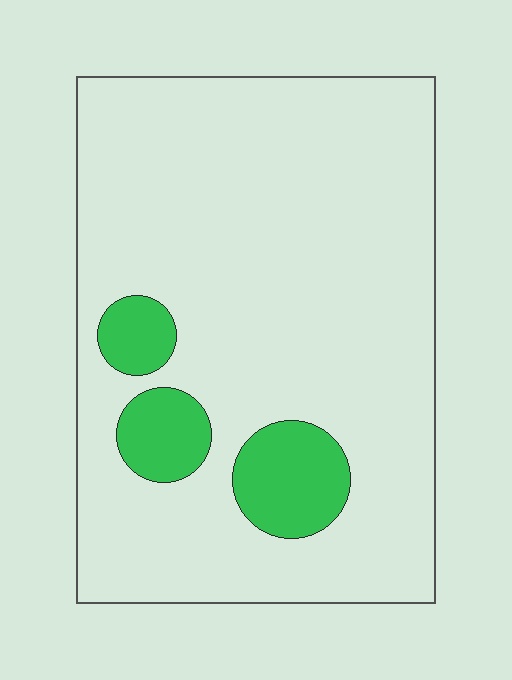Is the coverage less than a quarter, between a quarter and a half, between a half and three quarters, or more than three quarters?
Less than a quarter.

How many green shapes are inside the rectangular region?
3.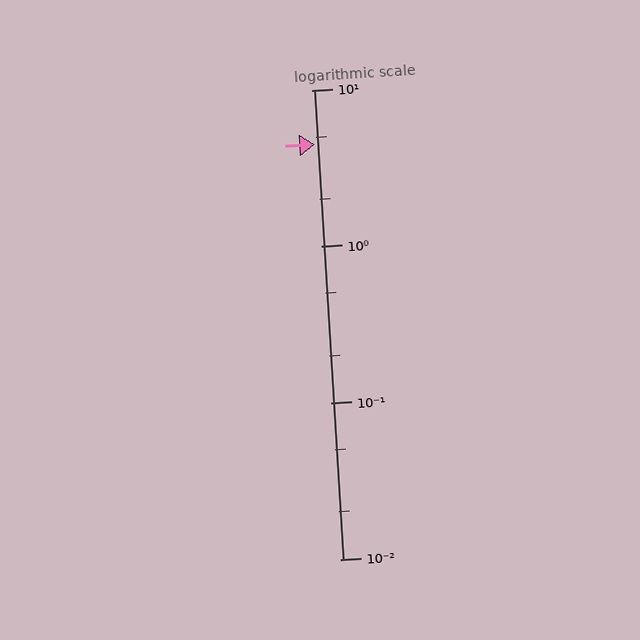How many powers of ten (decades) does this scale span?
The scale spans 3 decades, from 0.01 to 10.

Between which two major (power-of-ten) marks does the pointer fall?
The pointer is between 1 and 10.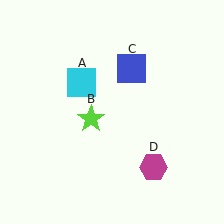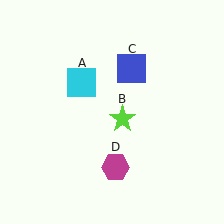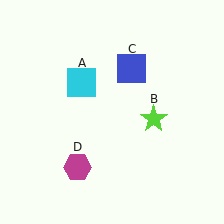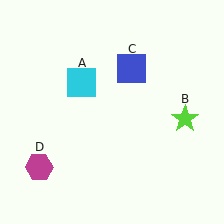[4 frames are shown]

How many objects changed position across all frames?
2 objects changed position: lime star (object B), magenta hexagon (object D).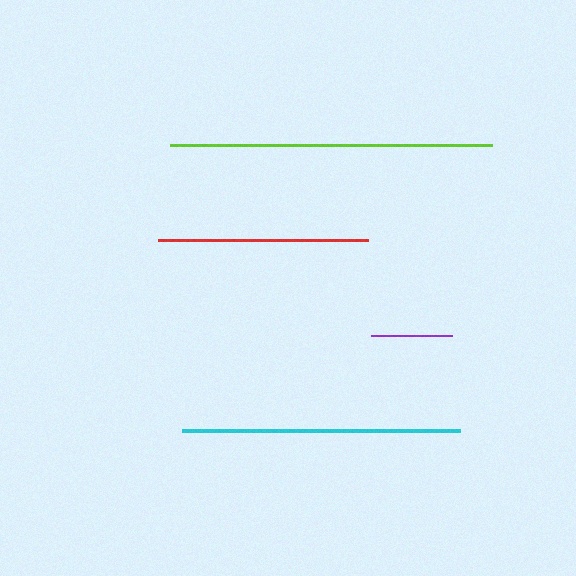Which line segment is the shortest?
The purple line is the shortest at approximately 81 pixels.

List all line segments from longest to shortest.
From longest to shortest: lime, cyan, red, purple.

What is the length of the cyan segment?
The cyan segment is approximately 279 pixels long.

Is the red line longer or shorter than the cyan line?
The cyan line is longer than the red line.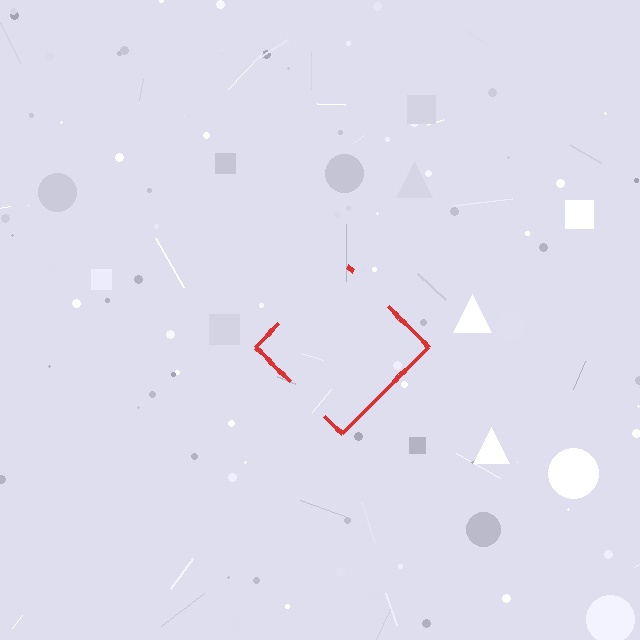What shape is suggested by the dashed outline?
The dashed outline suggests a diamond.